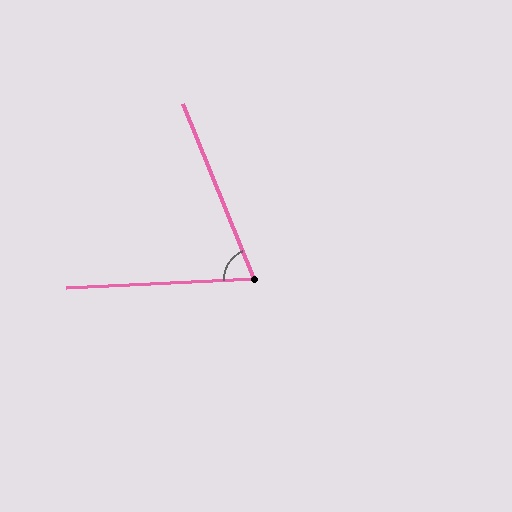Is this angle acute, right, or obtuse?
It is acute.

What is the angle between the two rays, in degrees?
Approximately 71 degrees.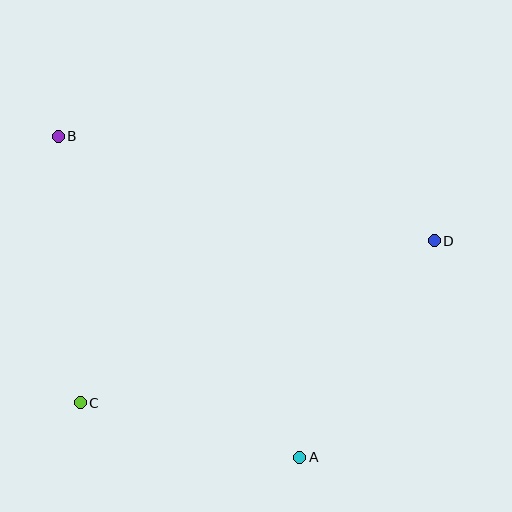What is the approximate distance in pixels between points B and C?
The distance between B and C is approximately 268 pixels.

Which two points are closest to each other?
Points A and C are closest to each other.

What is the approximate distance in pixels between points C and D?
The distance between C and D is approximately 389 pixels.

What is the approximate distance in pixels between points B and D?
The distance between B and D is approximately 390 pixels.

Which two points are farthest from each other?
Points A and B are farthest from each other.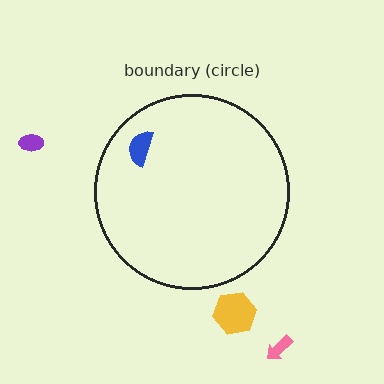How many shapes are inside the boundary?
1 inside, 3 outside.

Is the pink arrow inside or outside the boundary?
Outside.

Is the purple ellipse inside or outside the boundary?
Outside.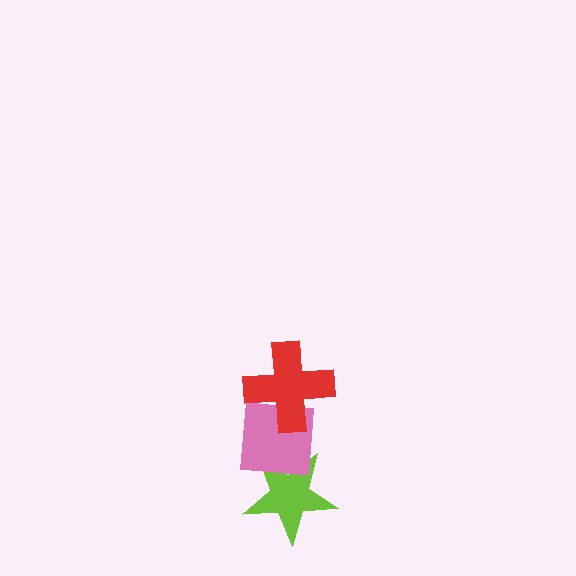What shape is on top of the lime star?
The pink square is on top of the lime star.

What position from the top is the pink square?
The pink square is 2nd from the top.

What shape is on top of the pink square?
The red cross is on top of the pink square.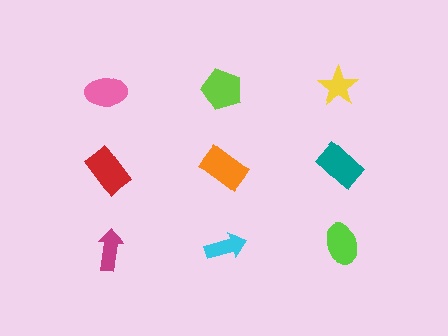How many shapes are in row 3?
3 shapes.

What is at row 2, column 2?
An orange rectangle.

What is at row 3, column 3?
A lime ellipse.